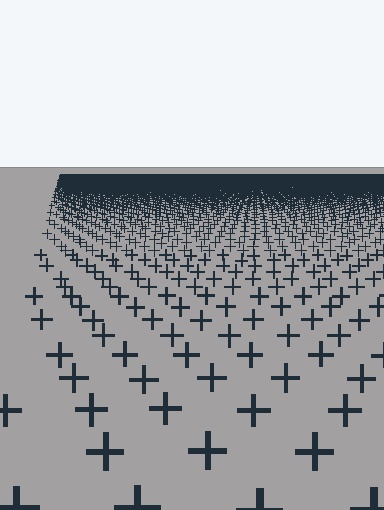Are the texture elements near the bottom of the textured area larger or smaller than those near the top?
Larger. Near the bottom, elements are closer to the viewer and appear at a bigger on-screen size.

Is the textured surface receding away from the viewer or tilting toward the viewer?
The surface is receding away from the viewer. Texture elements get smaller and denser toward the top.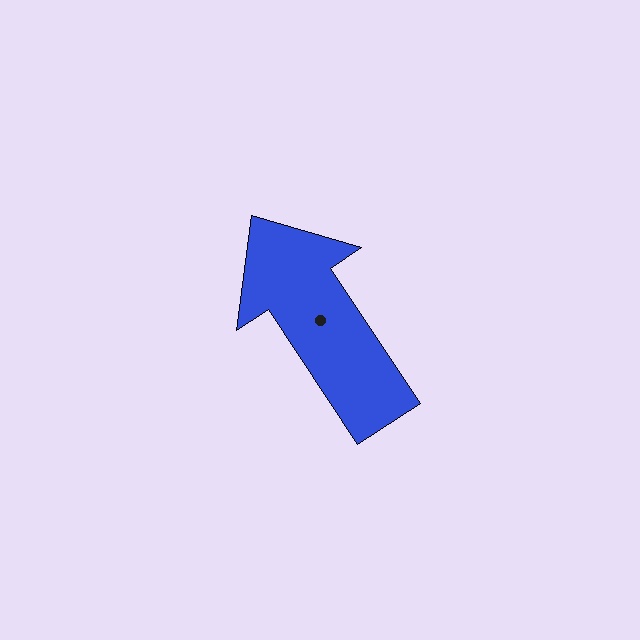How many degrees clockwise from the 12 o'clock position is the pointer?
Approximately 327 degrees.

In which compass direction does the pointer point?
Northwest.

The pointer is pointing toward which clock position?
Roughly 11 o'clock.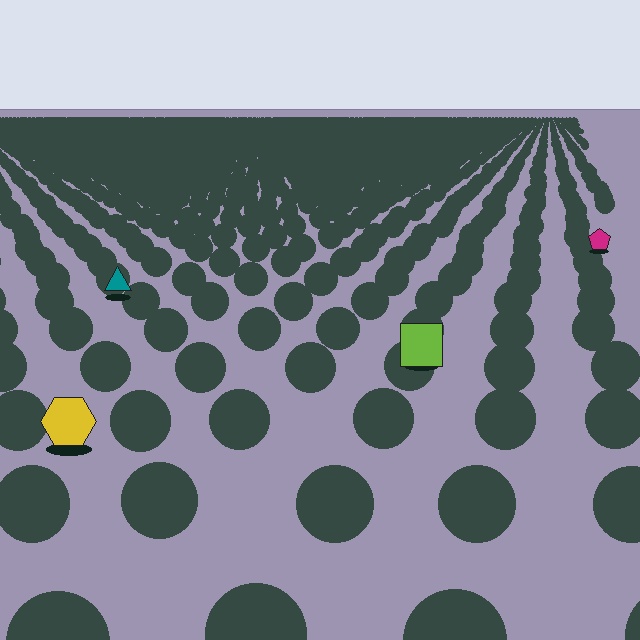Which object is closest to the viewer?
The yellow hexagon is closest. The texture marks near it are larger and more spread out.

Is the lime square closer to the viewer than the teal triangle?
Yes. The lime square is closer — you can tell from the texture gradient: the ground texture is coarser near it.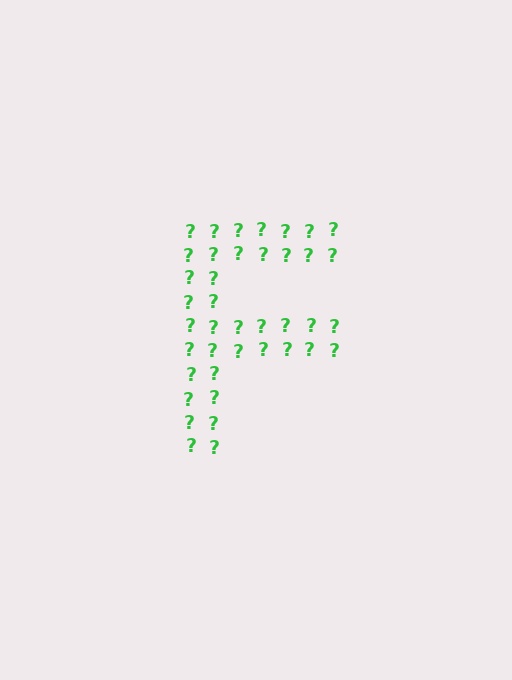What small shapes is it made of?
It is made of small question marks.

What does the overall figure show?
The overall figure shows the letter F.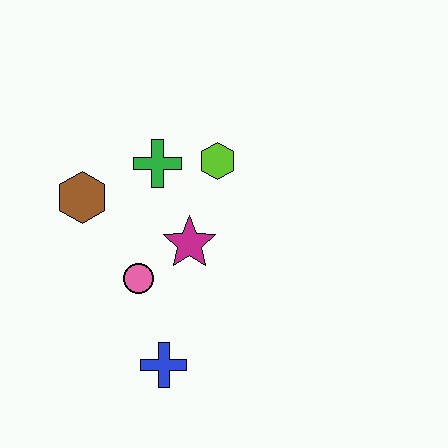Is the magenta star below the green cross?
Yes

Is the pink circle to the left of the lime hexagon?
Yes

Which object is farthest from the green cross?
The blue cross is farthest from the green cross.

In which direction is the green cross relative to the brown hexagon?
The green cross is to the right of the brown hexagon.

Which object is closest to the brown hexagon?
The green cross is closest to the brown hexagon.